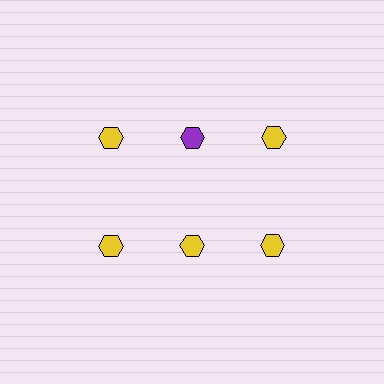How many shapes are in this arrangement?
There are 6 shapes arranged in a grid pattern.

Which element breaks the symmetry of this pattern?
The purple hexagon in the top row, second from left column breaks the symmetry. All other shapes are yellow hexagons.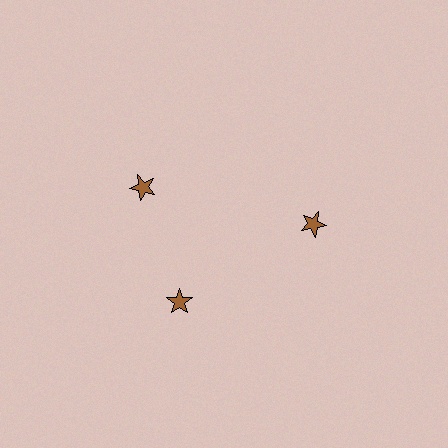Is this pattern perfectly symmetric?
No. The 3 brown stars are arranged in a ring, but one element near the 11 o'clock position is rotated out of alignment along the ring, breaking the 3-fold rotational symmetry.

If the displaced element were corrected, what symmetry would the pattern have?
It would have 3-fold rotational symmetry — the pattern would map onto itself every 120 degrees.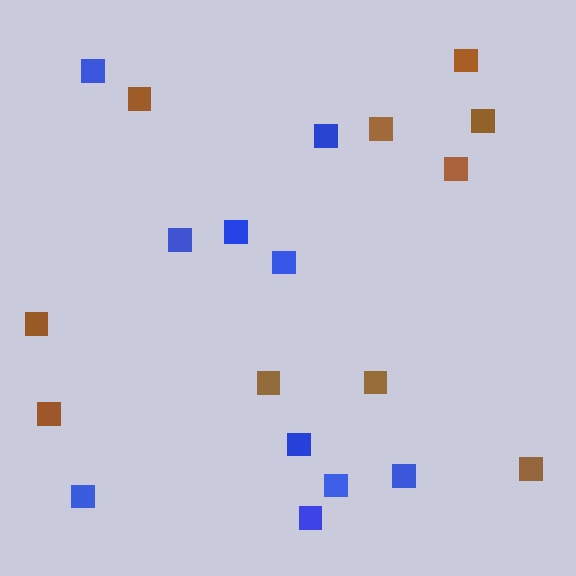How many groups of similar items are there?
There are 2 groups: one group of brown squares (10) and one group of blue squares (10).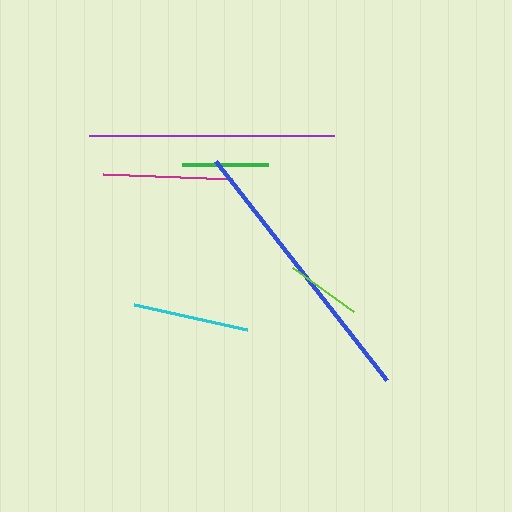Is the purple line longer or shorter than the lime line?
The purple line is longer than the lime line.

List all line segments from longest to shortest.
From longest to shortest: blue, purple, magenta, cyan, green, lime.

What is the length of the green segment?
The green segment is approximately 86 pixels long.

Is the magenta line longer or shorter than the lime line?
The magenta line is longer than the lime line.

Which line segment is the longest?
The blue line is the longest at approximately 277 pixels.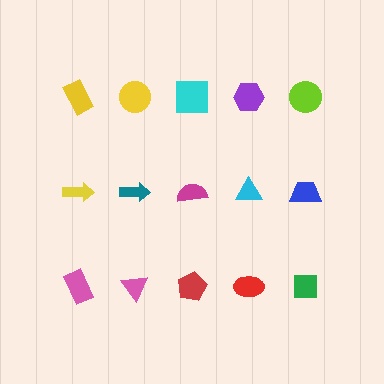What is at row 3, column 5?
A green square.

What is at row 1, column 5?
A lime circle.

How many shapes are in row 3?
5 shapes.